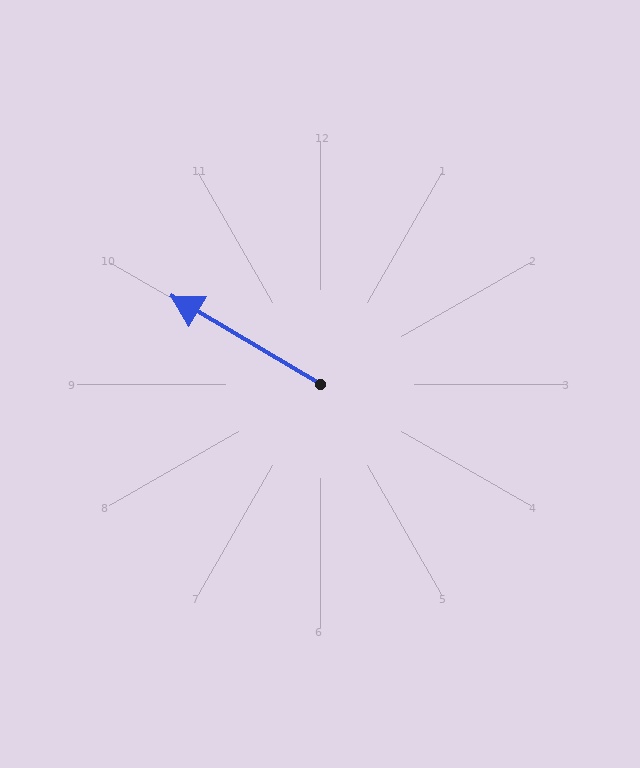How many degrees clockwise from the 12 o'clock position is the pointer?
Approximately 301 degrees.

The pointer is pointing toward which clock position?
Roughly 10 o'clock.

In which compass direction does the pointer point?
Northwest.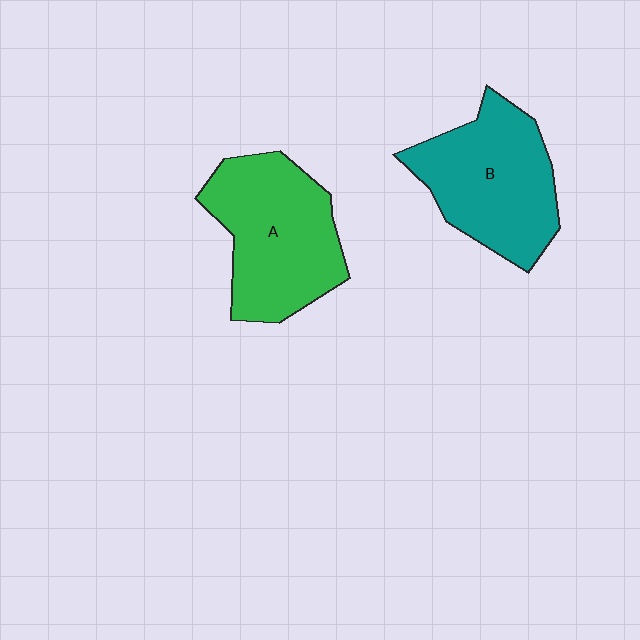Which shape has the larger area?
Shape A (green).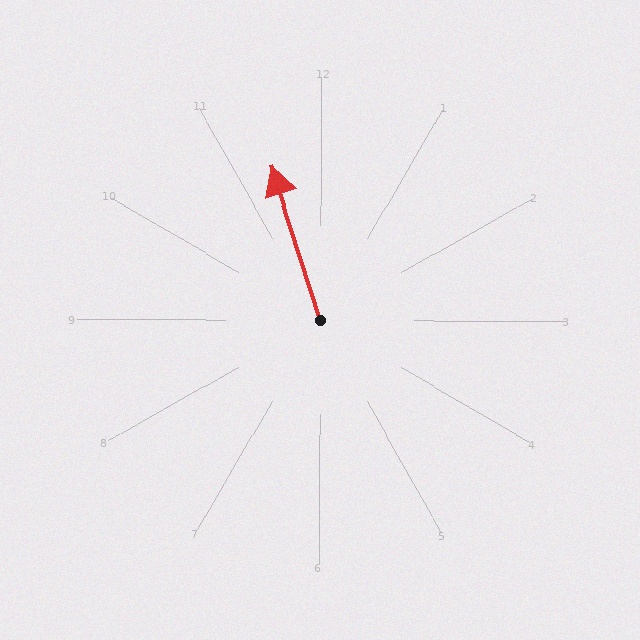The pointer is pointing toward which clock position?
Roughly 11 o'clock.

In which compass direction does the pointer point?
North.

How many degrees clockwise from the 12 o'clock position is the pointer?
Approximately 342 degrees.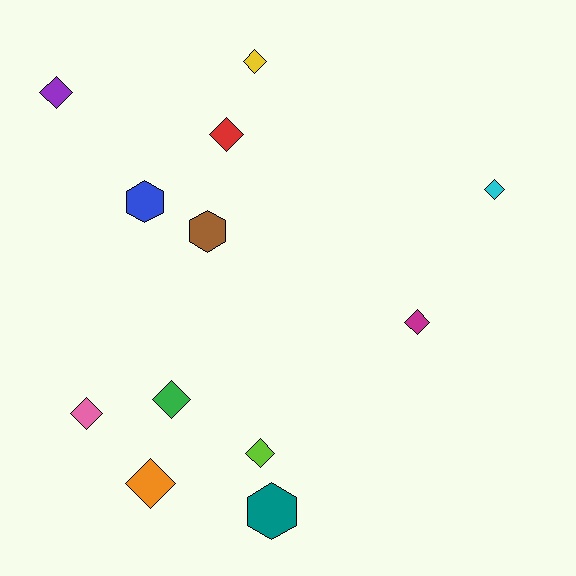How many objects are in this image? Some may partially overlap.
There are 12 objects.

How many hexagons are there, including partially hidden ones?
There are 3 hexagons.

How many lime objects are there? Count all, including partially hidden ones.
There is 1 lime object.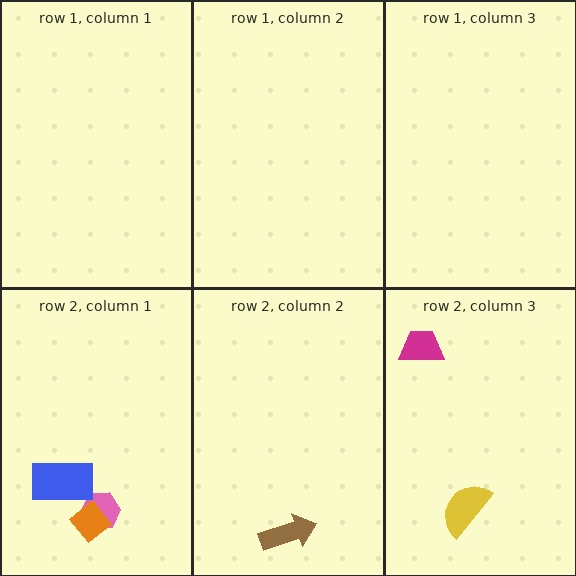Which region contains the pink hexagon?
The row 2, column 1 region.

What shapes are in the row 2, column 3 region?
The magenta trapezoid, the yellow semicircle.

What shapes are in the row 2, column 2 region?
The brown arrow.